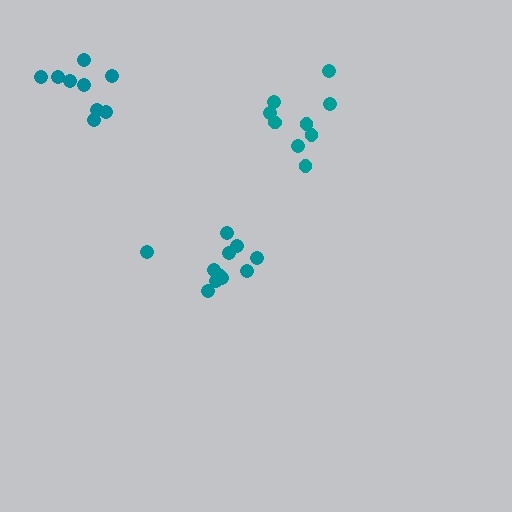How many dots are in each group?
Group 1: 9 dots, Group 2: 11 dots, Group 3: 9 dots (29 total).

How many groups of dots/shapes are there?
There are 3 groups.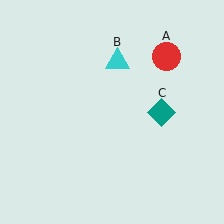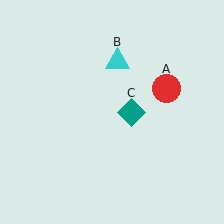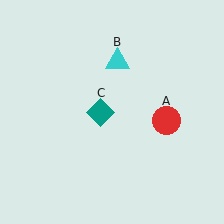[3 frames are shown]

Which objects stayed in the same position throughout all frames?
Cyan triangle (object B) remained stationary.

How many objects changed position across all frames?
2 objects changed position: red circle (object A), teal diamond (object C).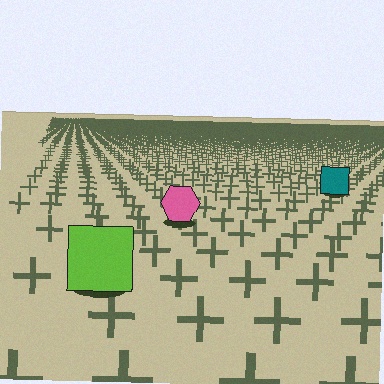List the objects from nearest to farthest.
From nearest to farthest: the lime square, the pink hexagon, the teal square.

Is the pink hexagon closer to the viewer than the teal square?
Yes. The pink hexagon is closer — you can tell from the texture gradient: the ground texture is coarser near it.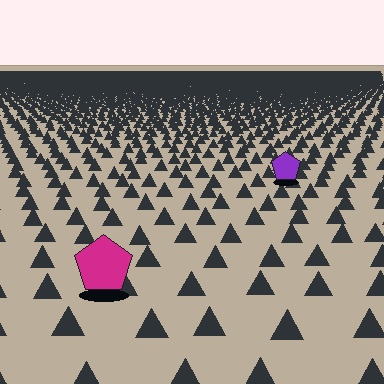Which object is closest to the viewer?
The magenta pentagon is closest. The texture marks near it are larger and more spread out.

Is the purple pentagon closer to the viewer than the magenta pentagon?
No. The magenta pentagon is closer — you can tell from the texture gradient: the ground texture is coarser near it.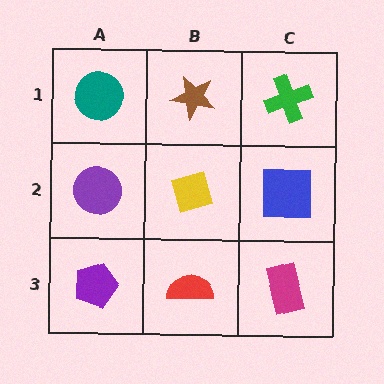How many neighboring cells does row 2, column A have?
3.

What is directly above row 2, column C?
A green cross.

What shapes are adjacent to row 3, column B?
A yellow diamond (row 2, column B), a purple pentagon (row 3, column A), a magenta rectangle (row 3, column C).